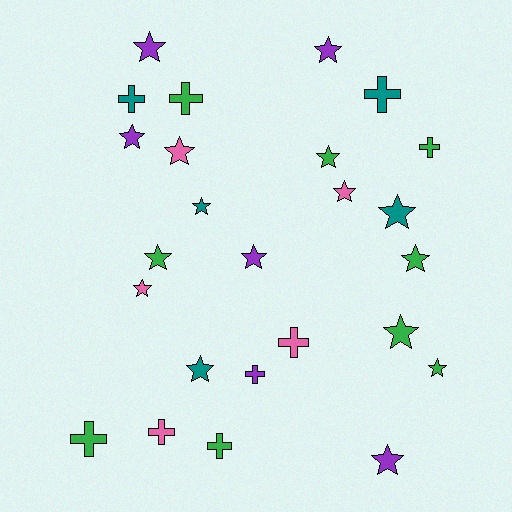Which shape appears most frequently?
Star, with 16 objects.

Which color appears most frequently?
Green, with 9 objects.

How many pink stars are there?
There are 3 pink stars.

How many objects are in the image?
There are 25 objects.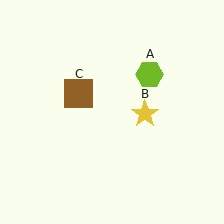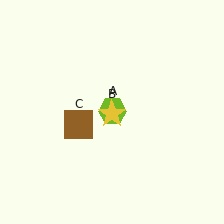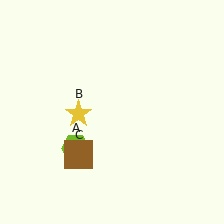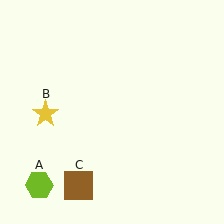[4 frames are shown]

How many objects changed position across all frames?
3 objects changed position: lime hexagon (object A), yellow star (object B), brown square (object C).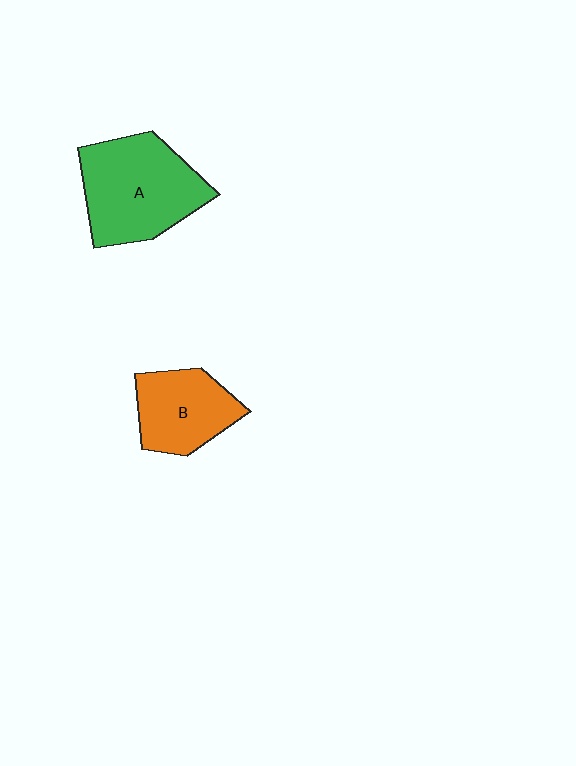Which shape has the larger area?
Shape A (green).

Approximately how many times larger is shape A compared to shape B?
Approximately 1.5 times.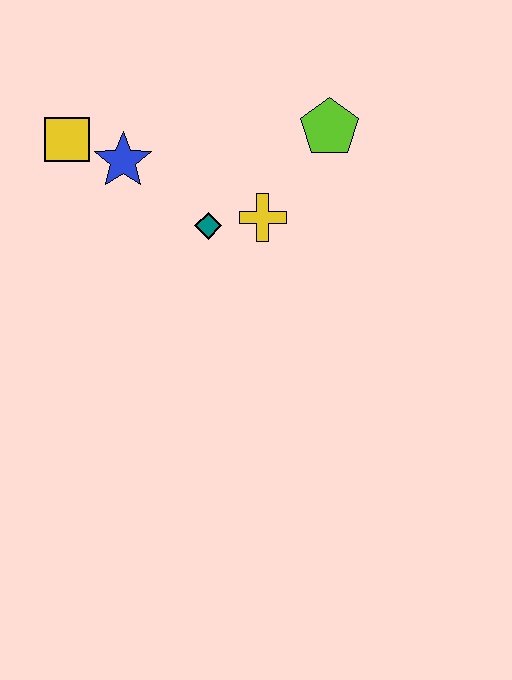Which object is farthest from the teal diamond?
The yellow square is farthest from the teal diamond.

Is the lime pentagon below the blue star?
No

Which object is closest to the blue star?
The yellow square is closest to the blue star.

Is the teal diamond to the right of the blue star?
Yes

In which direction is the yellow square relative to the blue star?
The yellow square is to the left of the blue star.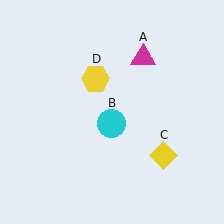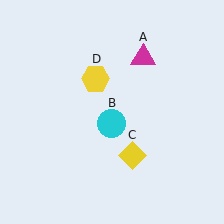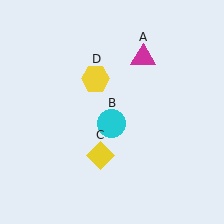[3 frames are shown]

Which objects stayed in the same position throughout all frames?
Magenta triangle (object A) and cyan circle (object B) and yellow hexagon (object D) remained stationary.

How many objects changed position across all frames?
1 object changed position: yellow diamond (object C).